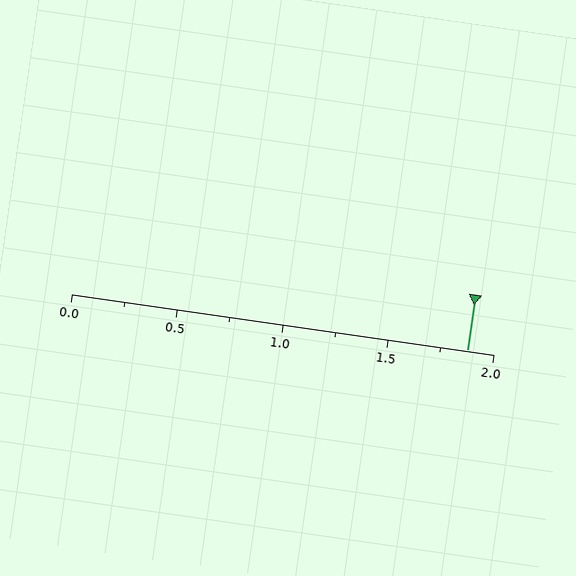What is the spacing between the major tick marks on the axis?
The major ticks are spaced 0.5 apart.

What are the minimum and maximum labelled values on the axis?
The axis runs from 0.0 to 2.0.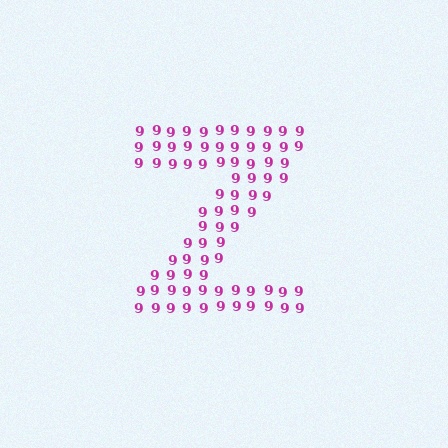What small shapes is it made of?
It is made of small digit 9's.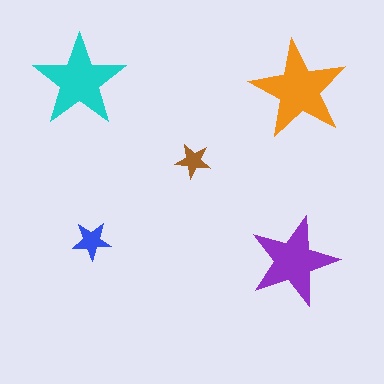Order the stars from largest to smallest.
the orange one, the cyan one, the purple one, the blue one, the brown one.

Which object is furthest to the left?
The cyan star is leftmost.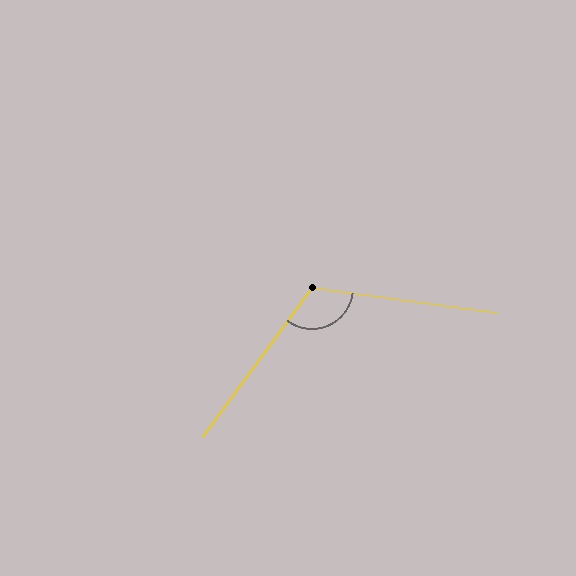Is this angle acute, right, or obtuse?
It is obtuse.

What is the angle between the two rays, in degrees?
Approximately 118 degrees.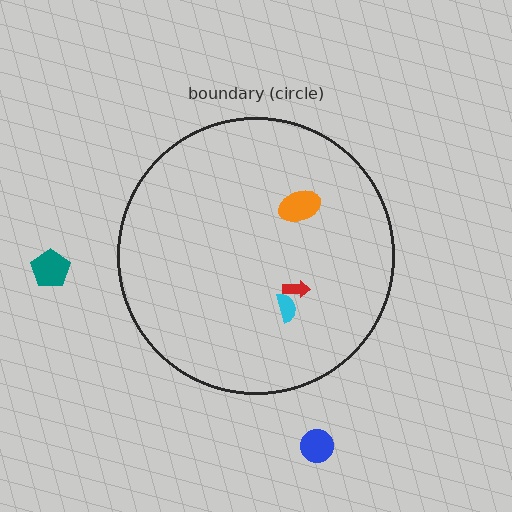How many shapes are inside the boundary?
3 inside, 2 outside.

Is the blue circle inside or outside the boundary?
Outside.